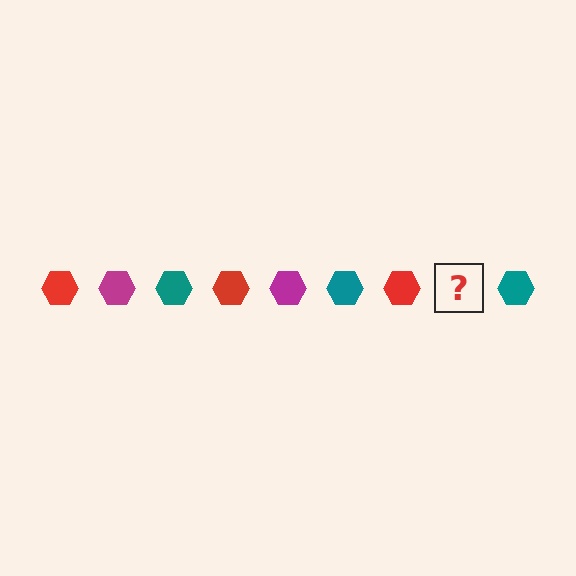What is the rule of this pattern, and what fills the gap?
The rule is that the pattern cycles through red, magenta, teal hexagons. The gap should be filled with a magenta hexagon.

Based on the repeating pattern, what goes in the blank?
The blank should be a magenta hexagon.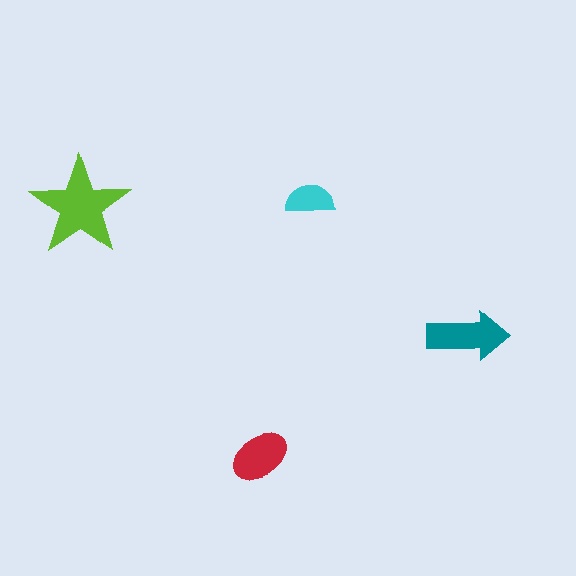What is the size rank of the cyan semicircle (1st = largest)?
4th.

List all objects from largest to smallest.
The lime star, the teal arrow, the red ellipse, the cyan semicircle.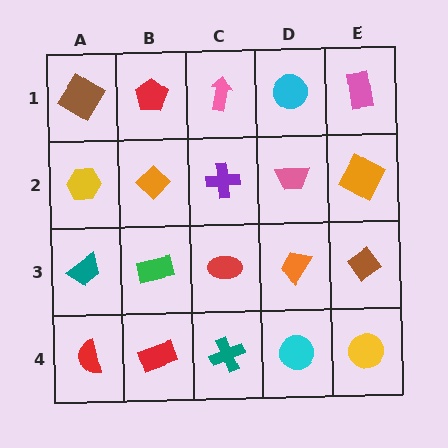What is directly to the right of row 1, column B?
A pink arrow.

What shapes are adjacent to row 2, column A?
A brown diamond (row 1, column A), a teal trapezoid (row 3, column A), an orange diamond (row 2, column B).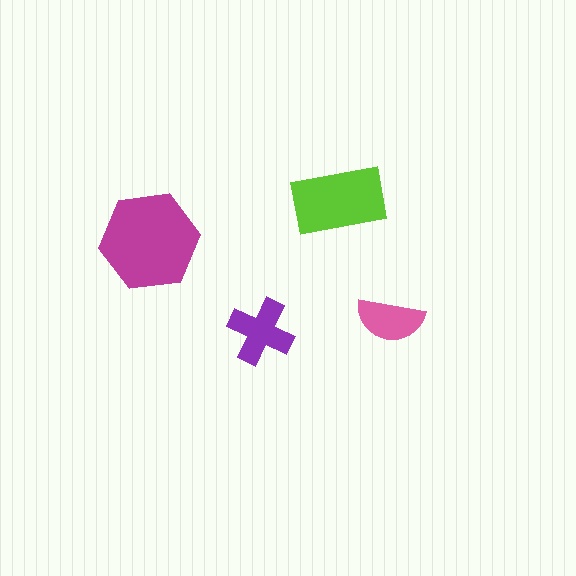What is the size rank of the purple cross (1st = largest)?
3rd.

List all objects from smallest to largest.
The pink semicircle, the purple cross, the lime rectangle, the magenta hexagon.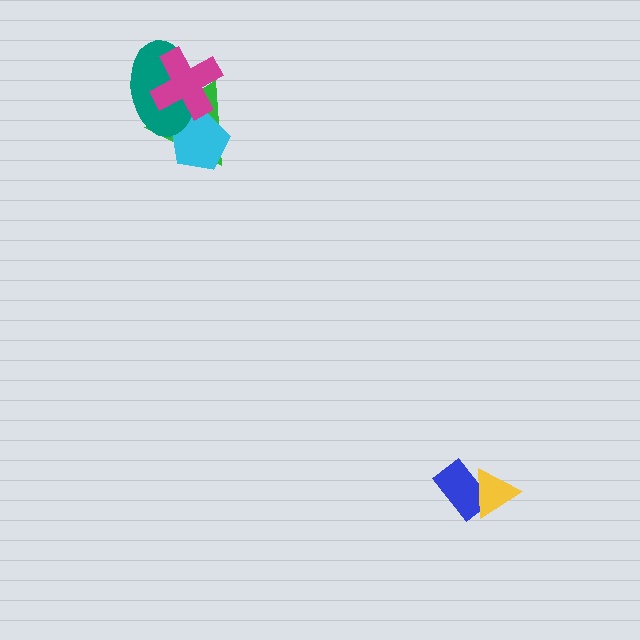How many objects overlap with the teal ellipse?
3 objects overlap with the teal ellipse.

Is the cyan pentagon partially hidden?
Yes, it is partially covered by another shape.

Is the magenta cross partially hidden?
No, no other shape covers it.